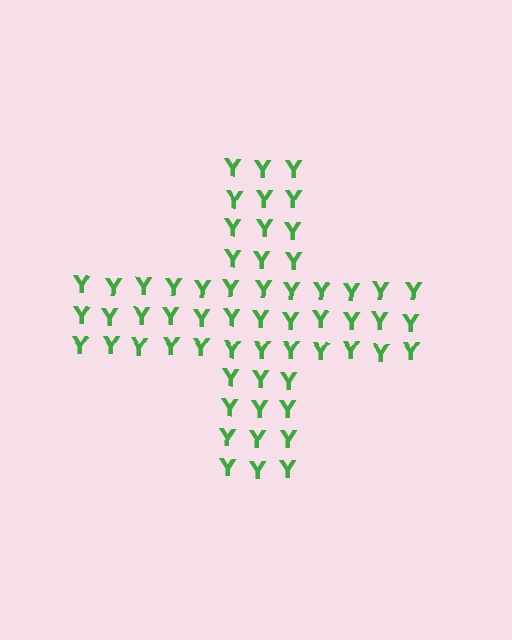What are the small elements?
The small elements are letter Y's.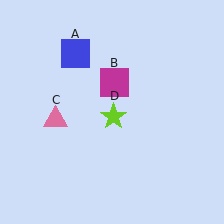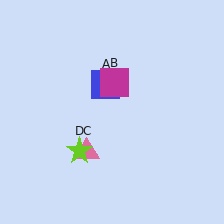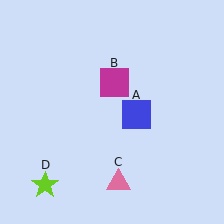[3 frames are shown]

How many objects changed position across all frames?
3 objects changed position: blue square (object A), pink triangle (object C), lime star (object D).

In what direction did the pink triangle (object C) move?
The pink triangle (object C) moved down and to the right.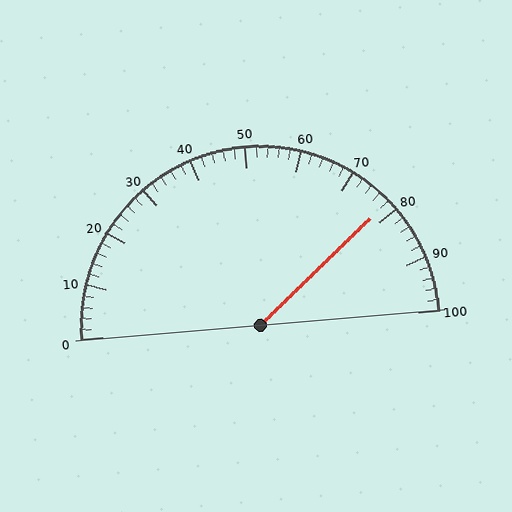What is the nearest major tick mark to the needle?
The nearest major tick mark is 80.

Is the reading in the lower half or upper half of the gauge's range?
The reading is in the upper half of the range (0 to 100).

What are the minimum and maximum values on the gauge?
The gauge ranges from 0 to 100.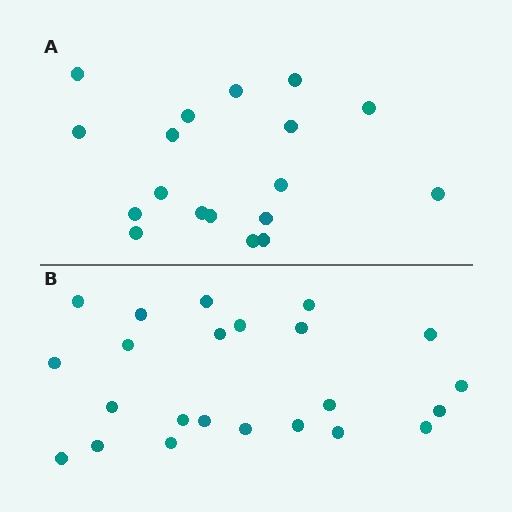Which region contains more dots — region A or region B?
Region B (the bottom region) has more dots.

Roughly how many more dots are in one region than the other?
Region B has about 5 more dots than region A.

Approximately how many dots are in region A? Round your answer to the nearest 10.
About 20 dots. (The exact count is 18, which rounds to 20.)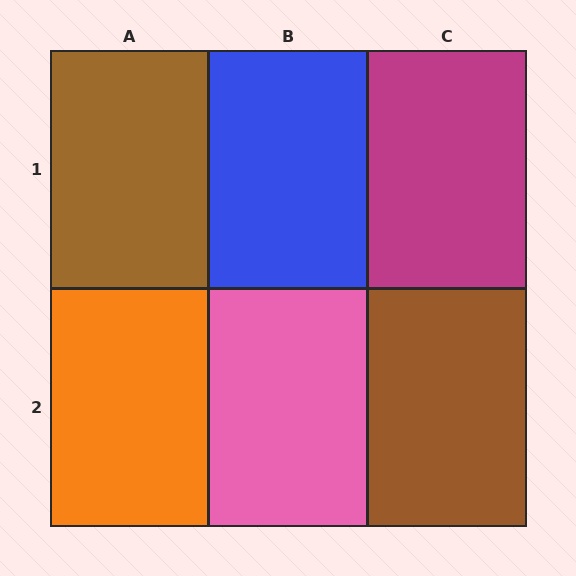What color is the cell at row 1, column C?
Magenta.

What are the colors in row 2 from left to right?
Orange, pink, brown.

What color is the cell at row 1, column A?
Brown.